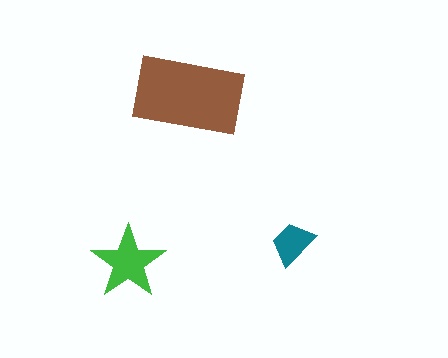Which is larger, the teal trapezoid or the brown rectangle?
The brown rectangle.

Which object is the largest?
The brown rectangle.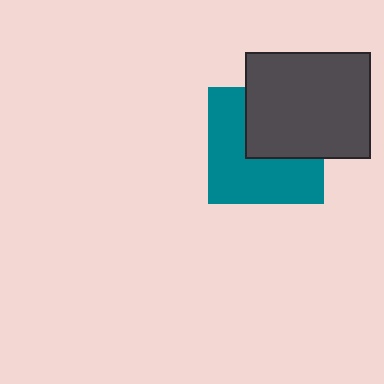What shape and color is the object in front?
The object in front is a dark gray rectangle.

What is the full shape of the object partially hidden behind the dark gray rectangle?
The partially hidden object is a teal square.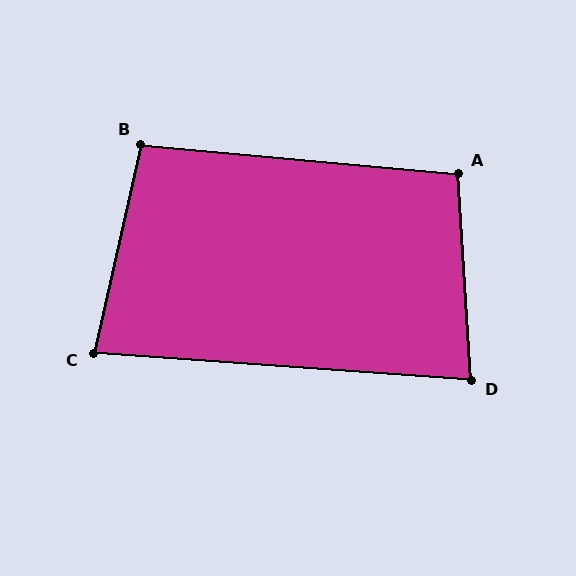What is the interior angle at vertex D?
Approximately 82 degrees (acute).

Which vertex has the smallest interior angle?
C, at approximately 81 degrees.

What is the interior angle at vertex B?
Approximately 98 degrees (obtuse).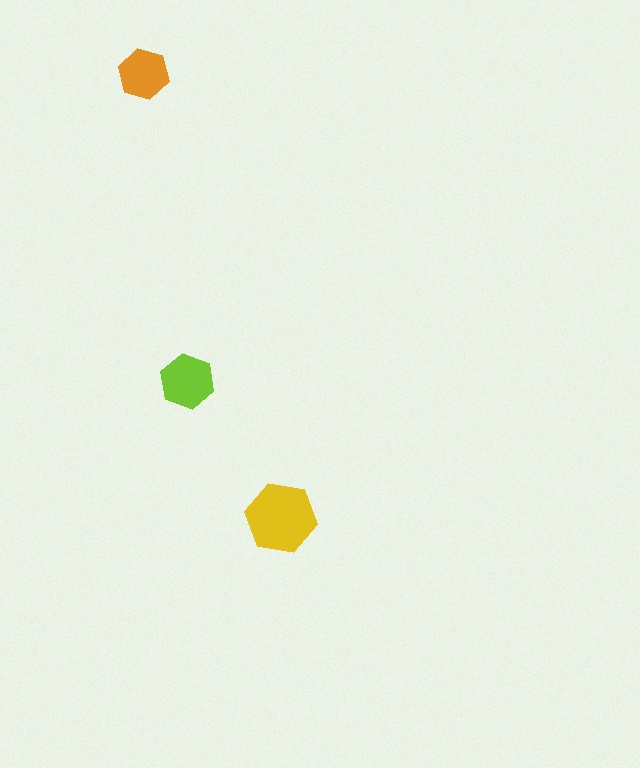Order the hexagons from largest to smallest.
the yellow one, the lime one, the orange one.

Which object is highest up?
The orange hexagon is topmost.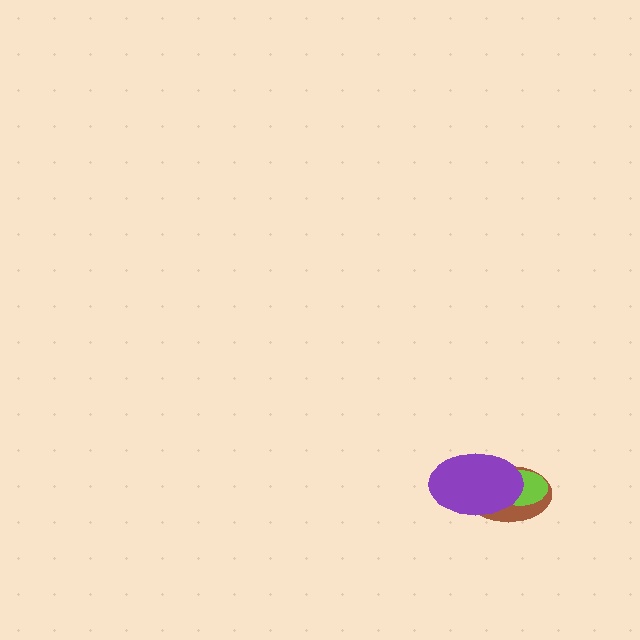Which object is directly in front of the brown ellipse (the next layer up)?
The lime ellipse is directly in front of the brown ellipse.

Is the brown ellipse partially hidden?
Yes, it is partially covered by another shape.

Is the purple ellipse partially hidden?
No, no other shape covers it.